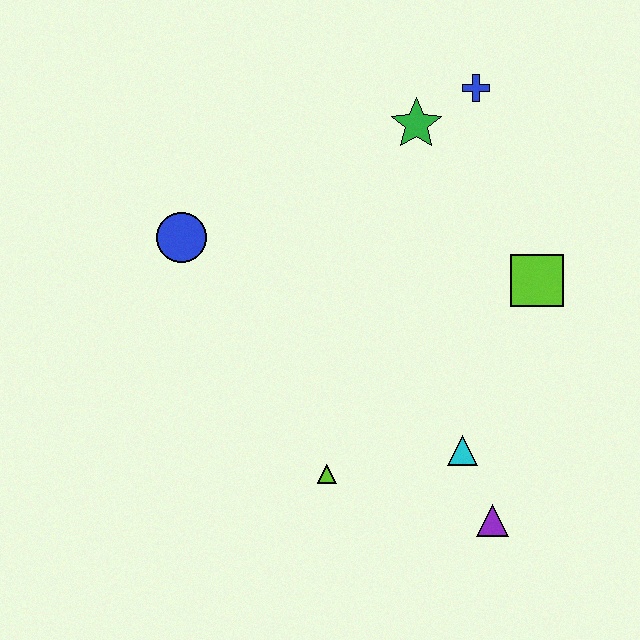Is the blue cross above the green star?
Yes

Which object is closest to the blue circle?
The green star is closest to the blue circle.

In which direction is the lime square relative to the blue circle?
The lime square is to the right of the blue circle.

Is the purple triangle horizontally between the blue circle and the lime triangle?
No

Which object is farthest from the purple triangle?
The blue cross is farthest from the purple triangle.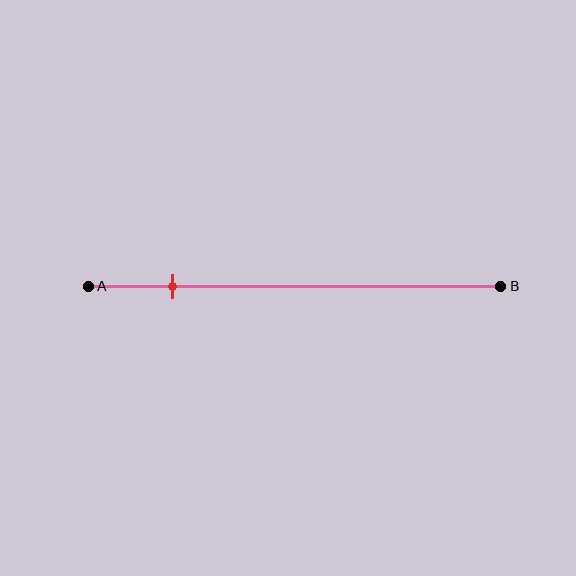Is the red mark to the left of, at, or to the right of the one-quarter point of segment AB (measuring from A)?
The red mark is to the left of the one-quarter point of segment AB.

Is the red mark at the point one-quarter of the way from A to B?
No, the mark is at about 20% from A, not at the 25% one-quarter point.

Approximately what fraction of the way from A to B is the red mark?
The red mark is approximately 20% of the way from A to B.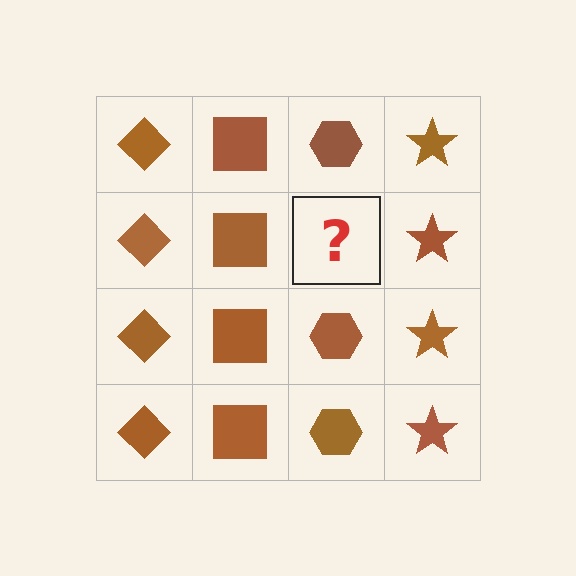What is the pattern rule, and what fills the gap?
The rule is that each column has a consistent shape. The gap should be filled with a brown hexagon.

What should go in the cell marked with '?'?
The missing cell should contain a brown hexagon.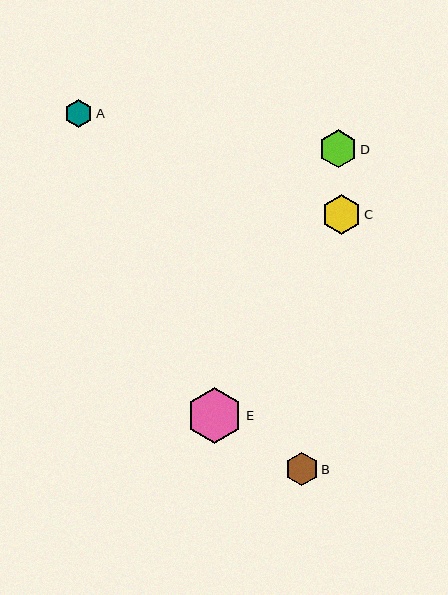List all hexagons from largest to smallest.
From largest to smallest: E, C, D, B, A.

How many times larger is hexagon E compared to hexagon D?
Hexagon E is approximately 1.5 times the size of hexagon D.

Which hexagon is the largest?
Hexagon E is the largest with a size of approximately 56 pixels.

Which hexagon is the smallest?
Hexagon A is the smallest with a size of approximately 28 pixels.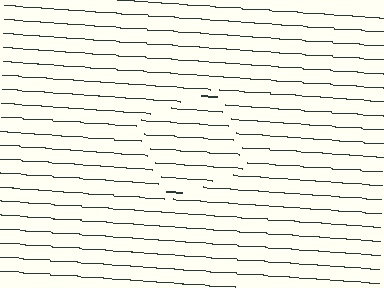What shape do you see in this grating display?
An illusory square. The interior of the shape contains the same grating, shifted by half a period — the contour is defined by the phase discontinuity where line-ends from the inner and outer gratings abut.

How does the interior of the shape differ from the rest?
The interior of the shape contains the same grating, shifted by half a period — the contour is defined by the phase discontinuity where line-ends from the inner and outer gratings abut.